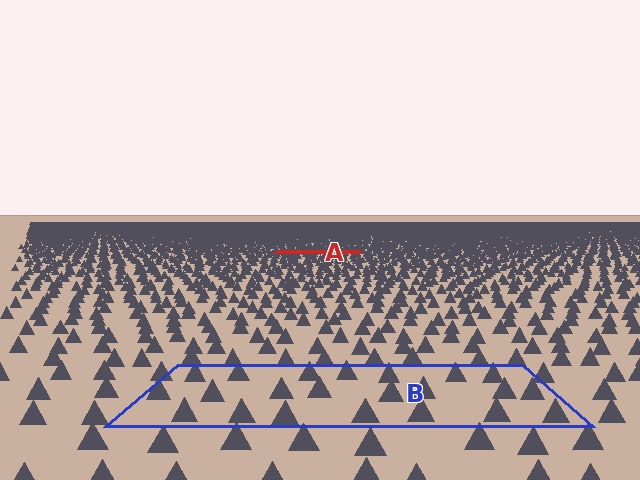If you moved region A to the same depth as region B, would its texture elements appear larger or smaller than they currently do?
They would appear larger. At a closer depth, the same texture elements are projected at a bigger on-screen size.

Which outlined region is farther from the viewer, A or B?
Region A is farther from the viewer — the texture elements inside it appear smaller and more densely packed.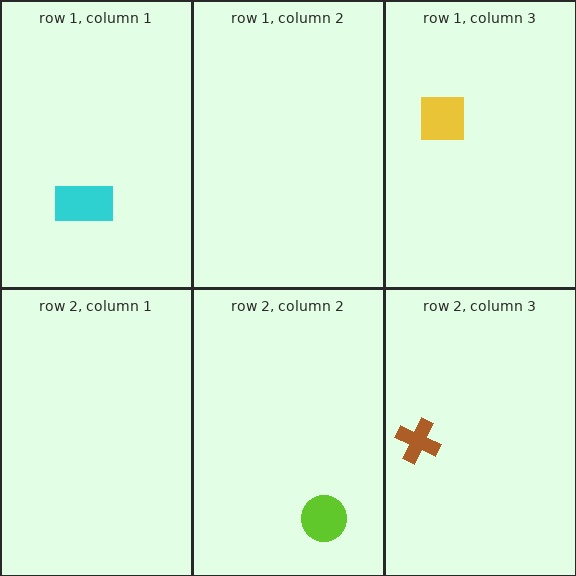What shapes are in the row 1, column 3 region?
The yellow square.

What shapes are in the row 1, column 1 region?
The cyan rectangle.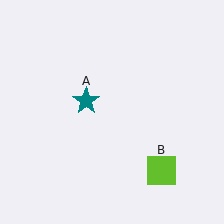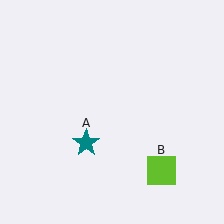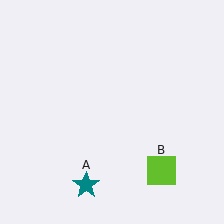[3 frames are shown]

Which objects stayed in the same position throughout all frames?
Lime square (object B) remained stationary.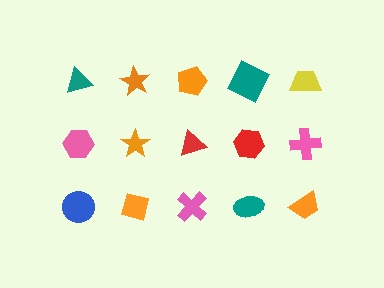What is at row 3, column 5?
An orange trapezoid.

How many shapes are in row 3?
5 shapes.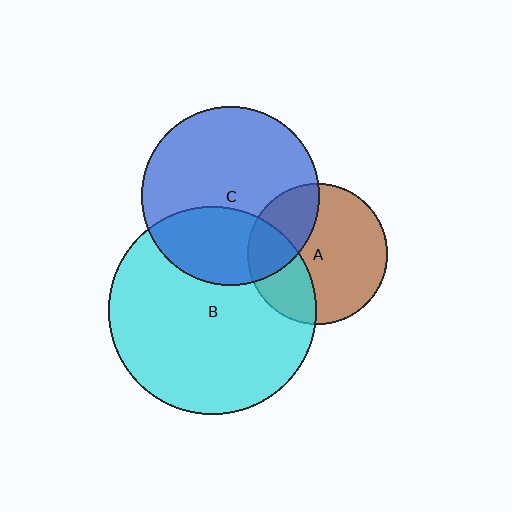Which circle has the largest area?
Circle B (cyan).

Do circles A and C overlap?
Yes.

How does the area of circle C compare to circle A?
Approximately 1.6 times.